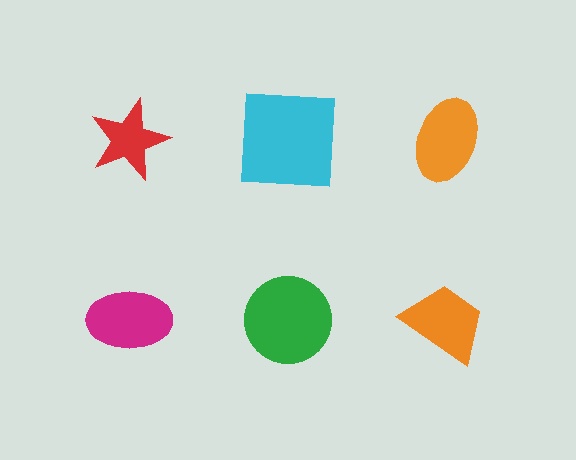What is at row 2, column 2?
A green circle.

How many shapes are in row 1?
3 shapes.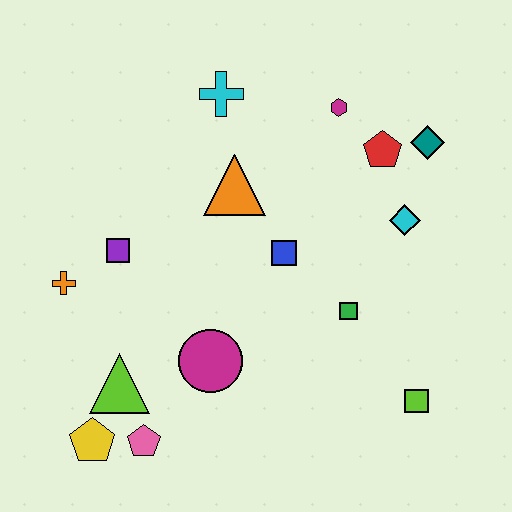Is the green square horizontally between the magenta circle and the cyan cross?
No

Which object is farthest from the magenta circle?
The teal diamond is farthest from the magenta circle.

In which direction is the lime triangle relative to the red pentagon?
The lime triangle is to the left of the red pentagon.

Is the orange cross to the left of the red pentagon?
Yes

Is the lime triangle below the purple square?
Yes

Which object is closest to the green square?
The blue square is closest to the green square.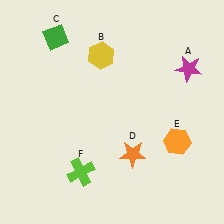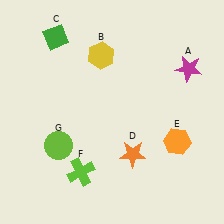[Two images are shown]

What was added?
A lime circle (G) was added in Image 2.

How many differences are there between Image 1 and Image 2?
There is 1 difference between the two images.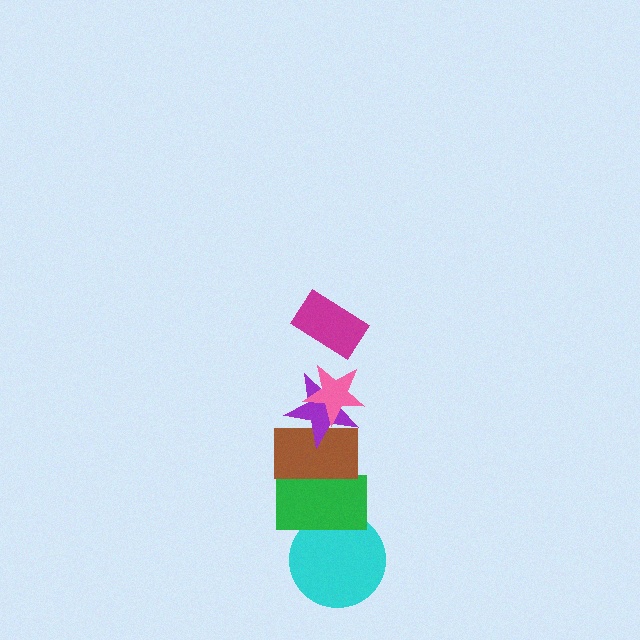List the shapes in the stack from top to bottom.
From top to bottom: the magenta rectangle, the pink star, the purple star, the brown rectangle, the green rectangle, the cyan circle.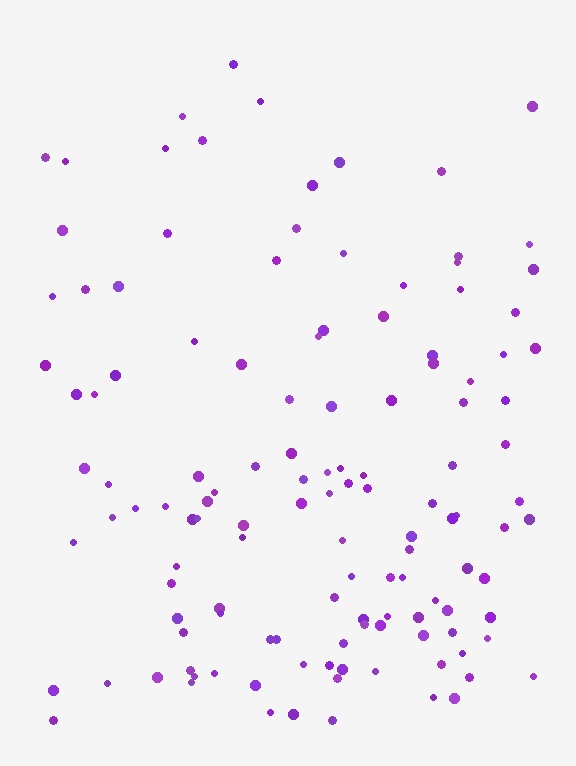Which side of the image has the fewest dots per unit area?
The top.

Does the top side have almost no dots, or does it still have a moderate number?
Still a moderate number, just noticeably fewer than the bottom.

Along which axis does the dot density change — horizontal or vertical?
Vertical.